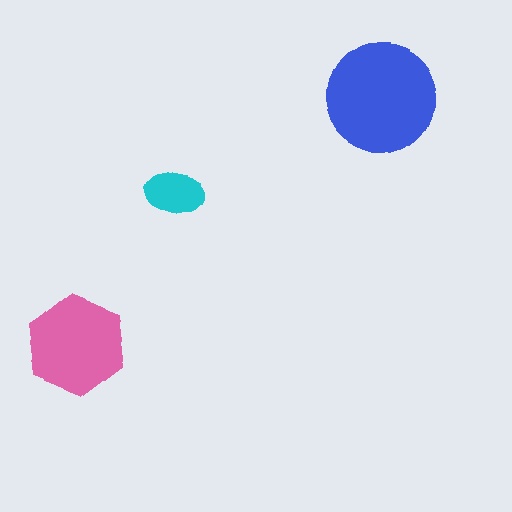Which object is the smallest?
The cyan ellipse.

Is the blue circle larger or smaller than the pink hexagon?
Larger.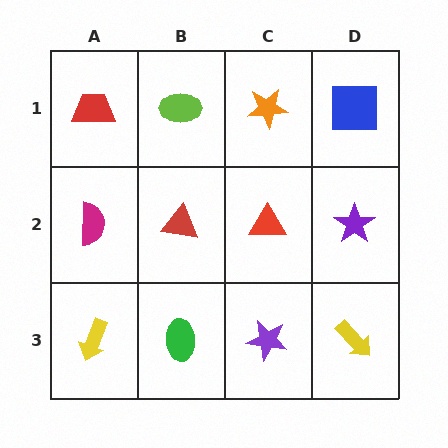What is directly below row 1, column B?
A red triangle.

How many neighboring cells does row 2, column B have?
4.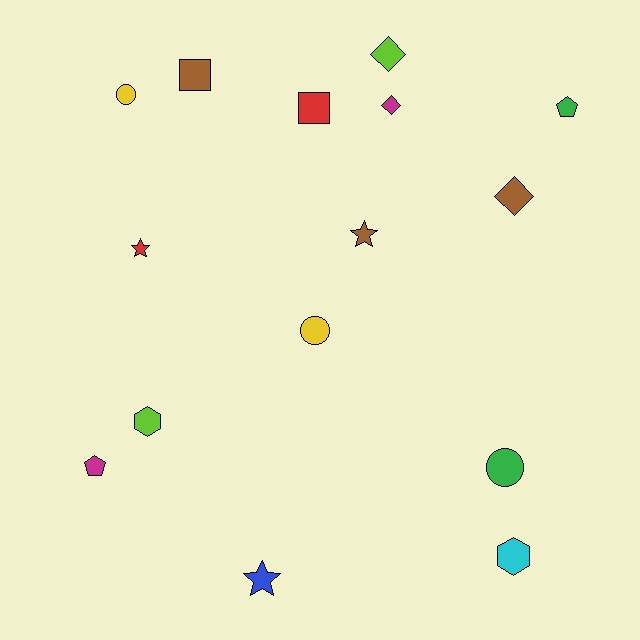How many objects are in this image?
There are 15 objects.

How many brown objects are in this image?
There are 3 brown objects.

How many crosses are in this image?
There are no crosses.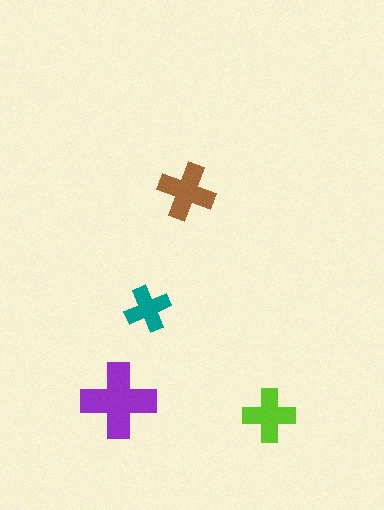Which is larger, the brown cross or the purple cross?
The purple one.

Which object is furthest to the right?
The lime cross is rightmost.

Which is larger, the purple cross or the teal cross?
The purple one.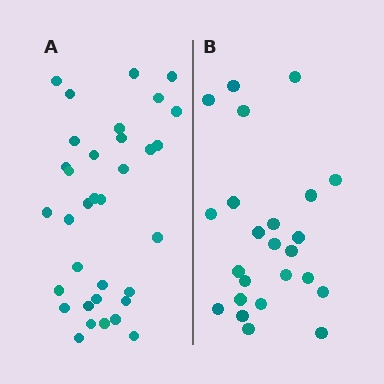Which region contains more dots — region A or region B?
Region A (the left region) has more dots.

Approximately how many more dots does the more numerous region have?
Region A has roughly 10 or so more dots than region B.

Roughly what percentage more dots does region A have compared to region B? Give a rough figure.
About 40% more.